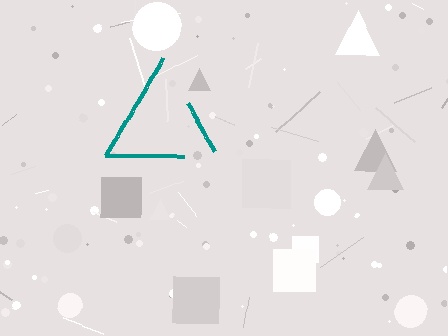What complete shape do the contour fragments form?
The contour fragments form a triangle.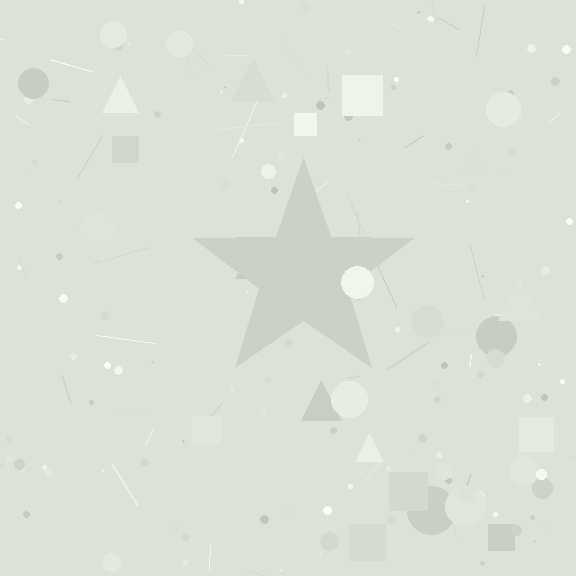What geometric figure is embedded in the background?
A star is embedded in the background.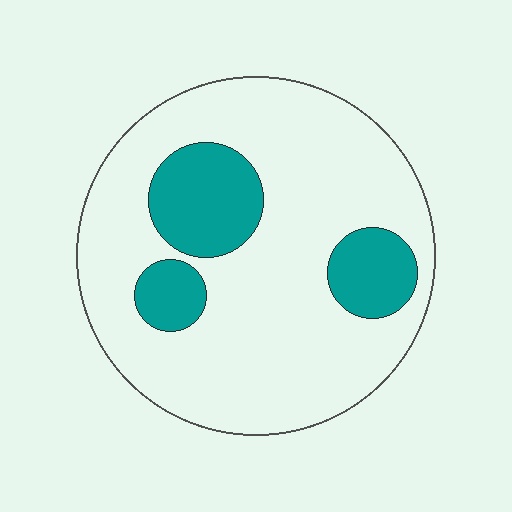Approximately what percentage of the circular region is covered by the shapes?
Approximately 20%.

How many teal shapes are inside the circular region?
3.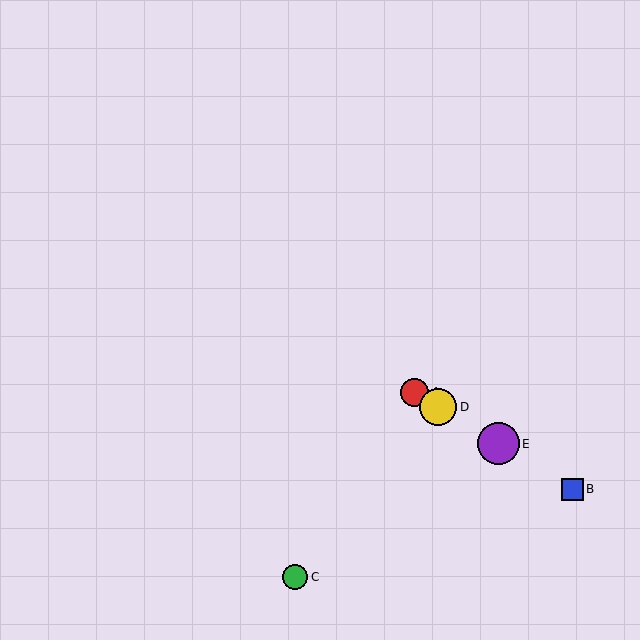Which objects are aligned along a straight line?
Objects A, B, D, E are aligned along a straight line.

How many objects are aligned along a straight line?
4 objects (A, B, D, E) are aligned along a straight line.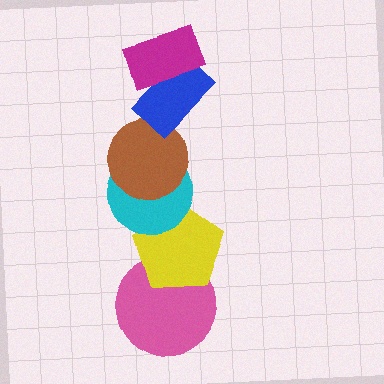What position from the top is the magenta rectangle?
The magenta rectangle is 1st from the top.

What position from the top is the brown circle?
The brown circle is 3rd from the top.